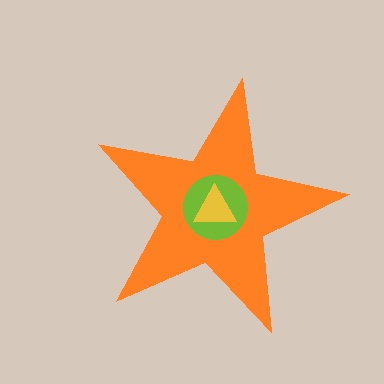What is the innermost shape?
The yellow triangle.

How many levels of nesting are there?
3.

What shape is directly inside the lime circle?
The yellow triangle.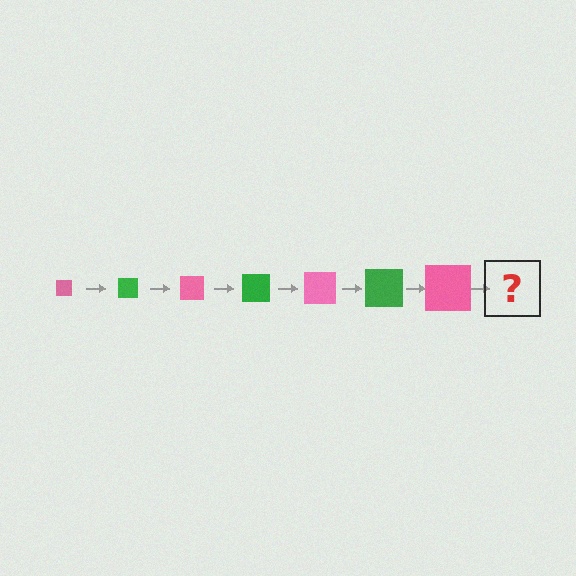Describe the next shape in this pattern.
It should be a green square, larger than the previous one.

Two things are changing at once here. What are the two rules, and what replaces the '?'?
The two rules are that the square grows larger each step and the color cycles through pink and green. The '?' should be a green square, larger than the previous one.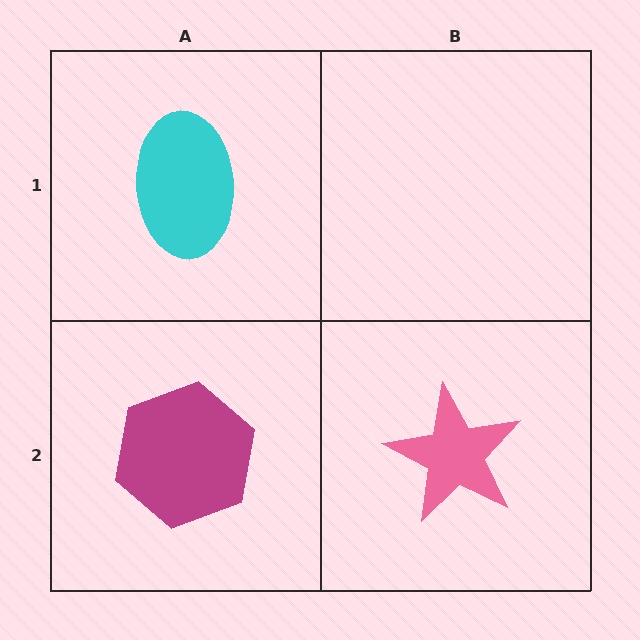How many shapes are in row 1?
1 shape.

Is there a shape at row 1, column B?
No, that cell is empty.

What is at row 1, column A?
A cyan ellipse.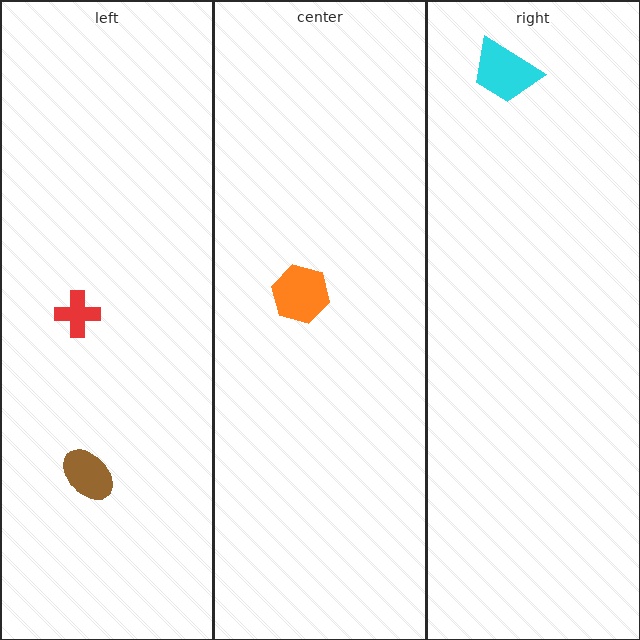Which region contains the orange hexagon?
The center region.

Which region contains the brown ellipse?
The left region.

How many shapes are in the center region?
1.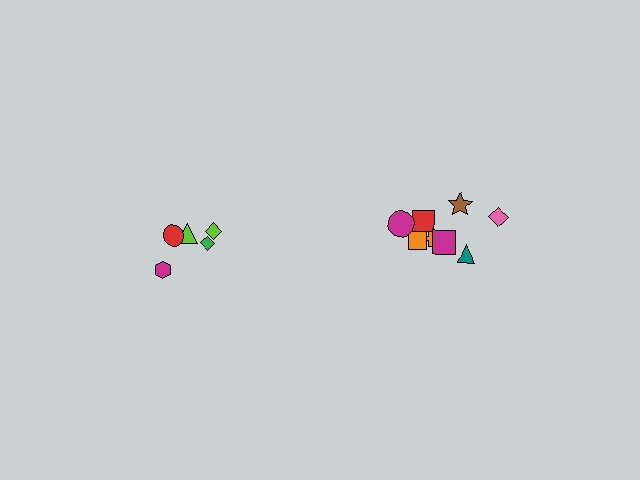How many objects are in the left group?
There are 5 objects.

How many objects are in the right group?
There are 8 objects.